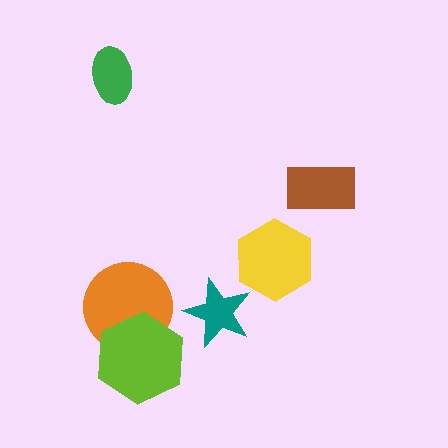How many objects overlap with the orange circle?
1 object overlaps with the orange circle.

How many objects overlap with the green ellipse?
0 objects overlap with the green ellipse.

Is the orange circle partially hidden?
Yes, it is partially covered by another shape.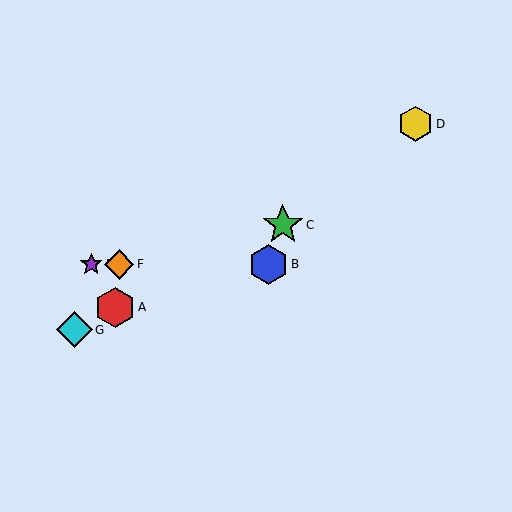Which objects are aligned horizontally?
Objects B, E, F are aligned horizontally.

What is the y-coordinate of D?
Object D is at y≈124.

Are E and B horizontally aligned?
Yes, both are at y≈264.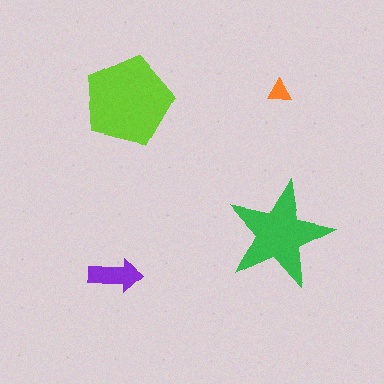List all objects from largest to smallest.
The lime pentagon, the green star, the purple arrow, the orange triangle.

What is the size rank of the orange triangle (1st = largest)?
4th.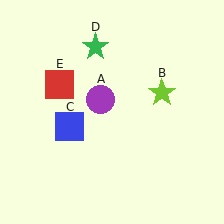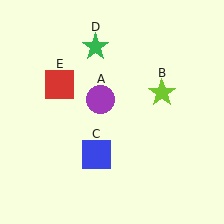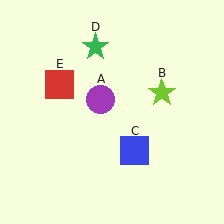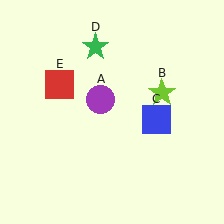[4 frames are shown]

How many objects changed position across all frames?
1 object changed position: blue square (object C).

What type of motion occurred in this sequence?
The blue square (object C) rotated counterclockwise around the center of the scene.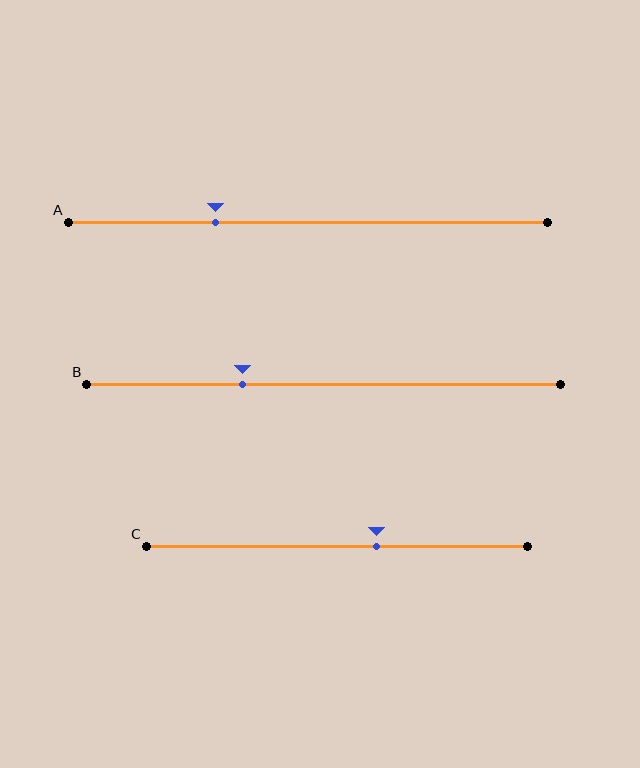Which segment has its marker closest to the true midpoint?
Segment C has its marker closest to the true midpoint.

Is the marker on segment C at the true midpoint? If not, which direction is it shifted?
No, the marker on segment C is shifted to the right by about 10% of the segment length.